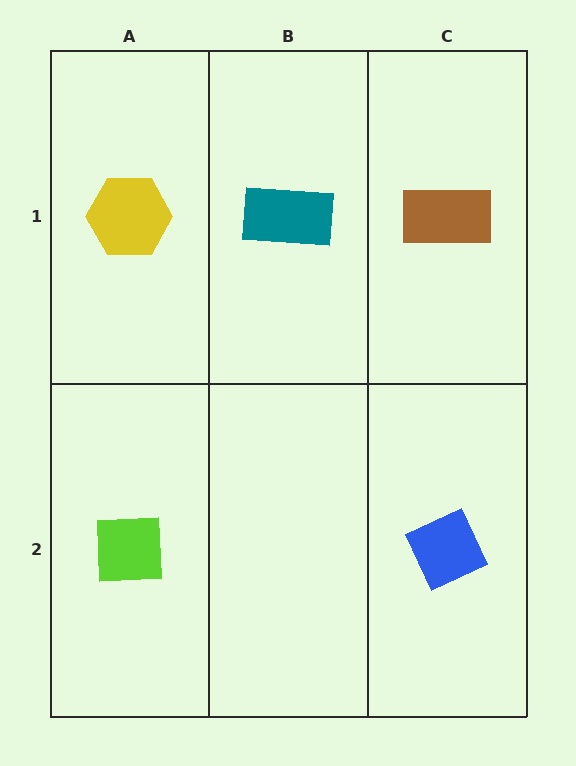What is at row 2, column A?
A lime square.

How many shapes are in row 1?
3 shapes.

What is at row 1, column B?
A teal rectangle.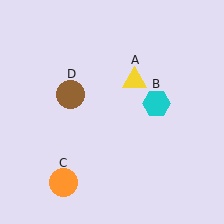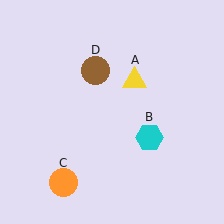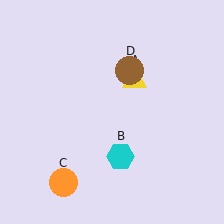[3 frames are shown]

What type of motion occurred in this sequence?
The cyan hexagon (object B), brown circle (object D) rotated clockwise around the center of the scene.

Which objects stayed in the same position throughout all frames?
Yellow triangle (object A) and orange circle (object C) remained stationary.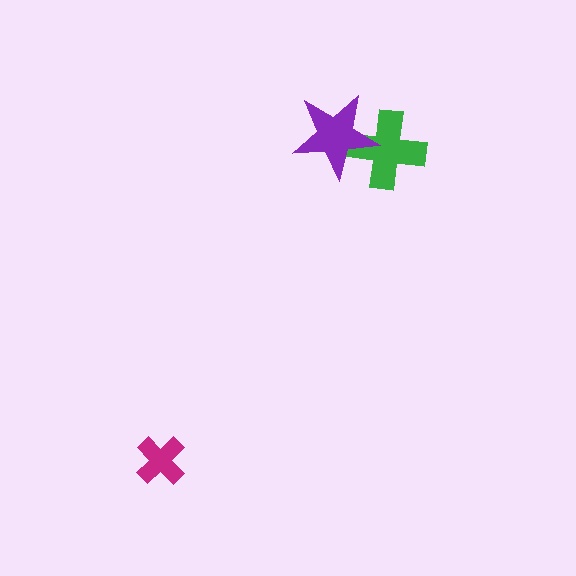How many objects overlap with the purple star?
1 object overlaps with the purple star.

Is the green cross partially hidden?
Yes, it is partially covered by another shape.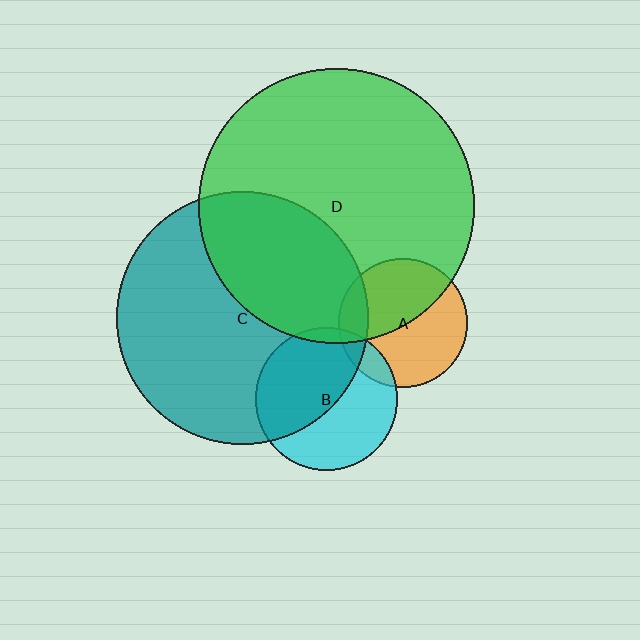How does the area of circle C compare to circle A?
Approximately 3.9 times.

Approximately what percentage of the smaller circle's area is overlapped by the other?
Approximately 35%.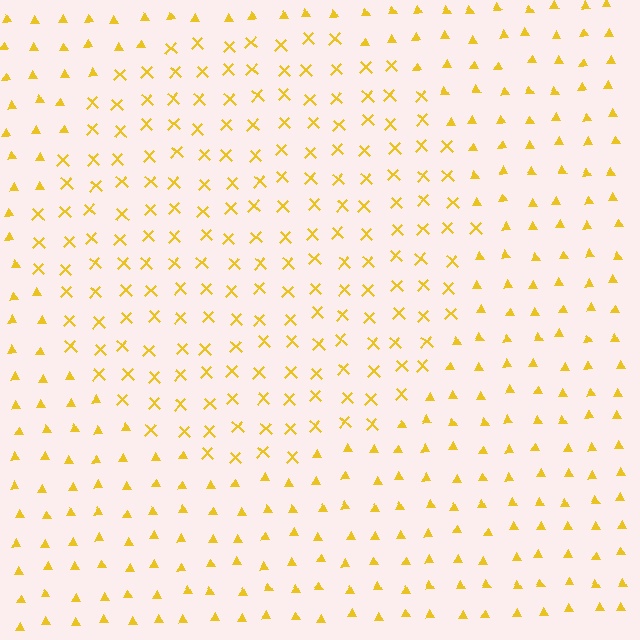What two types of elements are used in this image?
The image uses X marks inside the circle region and triangles outside it.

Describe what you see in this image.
The image is filled with small yellow elements arranged in a uniform grid. A circle-shaped region contains X marks, while the surrounding area contains triangles. The boundary is defined purely by the change in element shape.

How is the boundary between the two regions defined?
The boundary is defined by a change in element shape: X marks inside vs. triangles outside. All elements share the same color and spacing.